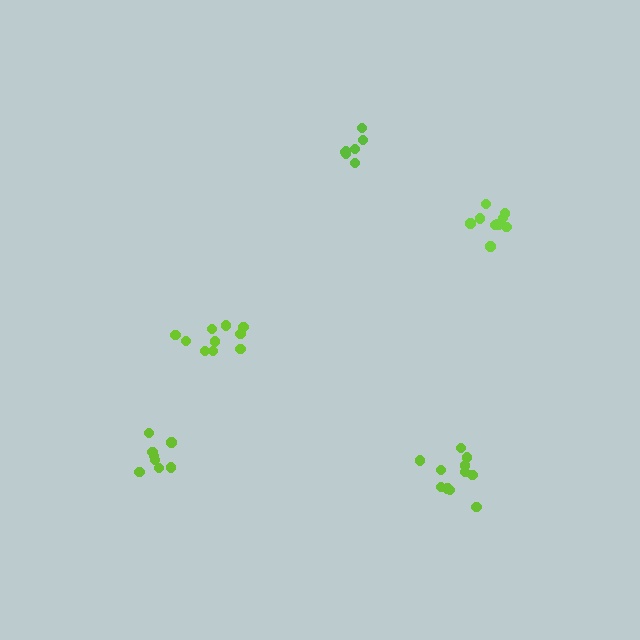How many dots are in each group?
Group 1: 8 dots, Group 2: 10 dots, Group 3: 10 dots, Group 4: 11 dots, Group 5: 7 dots (46 total).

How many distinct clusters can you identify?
There are 5 distinct clusters.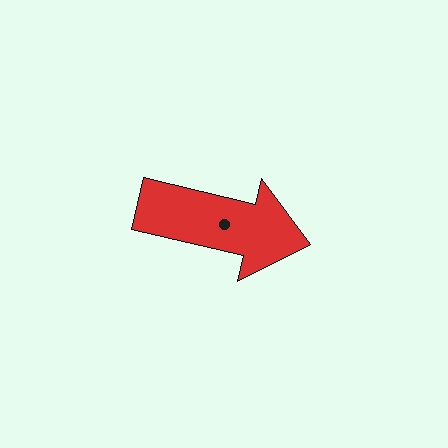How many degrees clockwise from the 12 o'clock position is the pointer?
Approximately 103 degrees.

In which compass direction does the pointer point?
East.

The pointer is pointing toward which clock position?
Roughly 3 o'clock.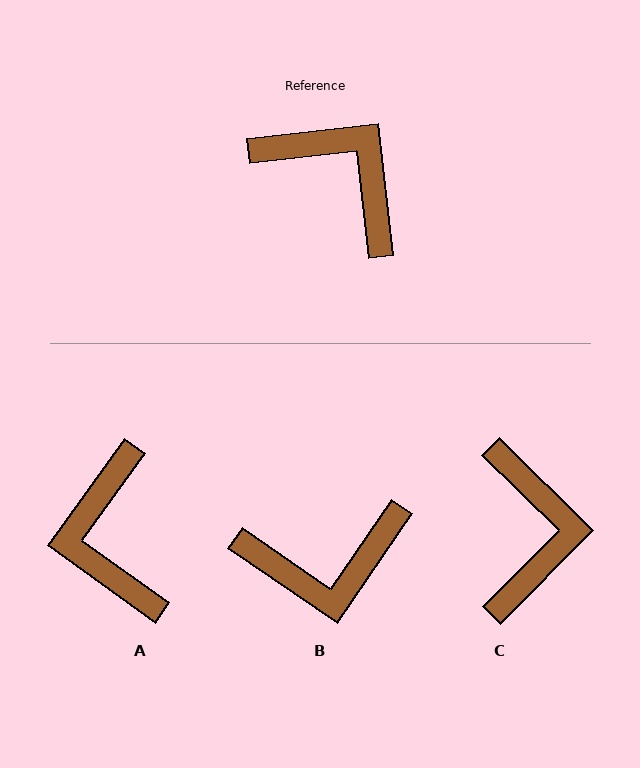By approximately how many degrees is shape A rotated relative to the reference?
Approximately 138 degrees counter-clockwise.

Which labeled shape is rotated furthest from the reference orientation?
A, about 138 degrees away.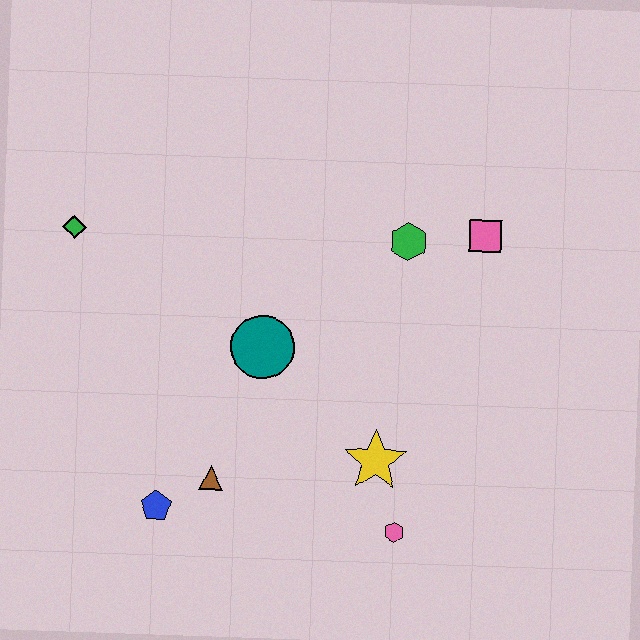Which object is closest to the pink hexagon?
The yellow star is closest to the pink hexagon.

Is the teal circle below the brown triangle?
No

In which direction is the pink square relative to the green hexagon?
The pink square is to the right of the green hexagon.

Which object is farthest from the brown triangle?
The pink square is farthest from the brown triangle.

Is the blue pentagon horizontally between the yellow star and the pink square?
No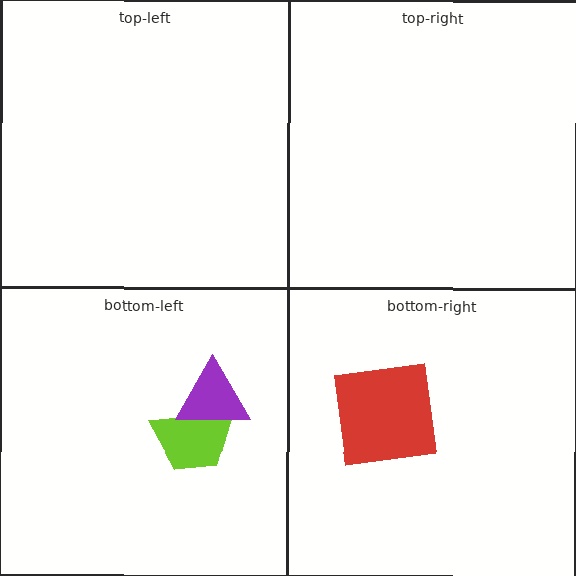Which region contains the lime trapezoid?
The bottom-left region.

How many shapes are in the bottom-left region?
2.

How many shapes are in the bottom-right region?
1.